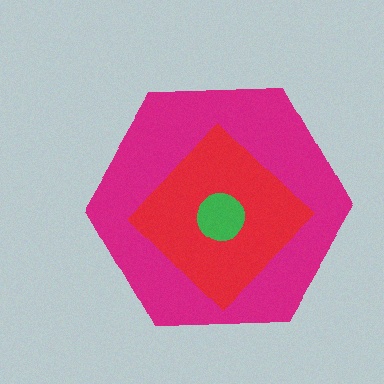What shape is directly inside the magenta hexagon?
The red diamond.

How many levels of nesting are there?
3.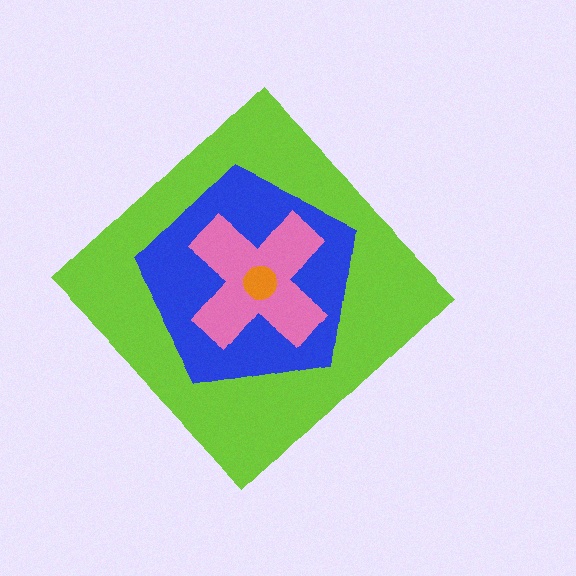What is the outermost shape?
The lime diamond.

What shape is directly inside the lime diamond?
The blue pentagon.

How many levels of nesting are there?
4.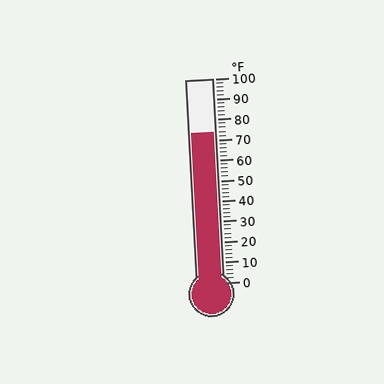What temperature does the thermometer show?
The thermometer shows approximately 74°F.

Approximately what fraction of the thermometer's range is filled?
The thermometer is filled to approximately 75% of its range.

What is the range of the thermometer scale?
The thermometer scale ranges from 0°F to 100°F.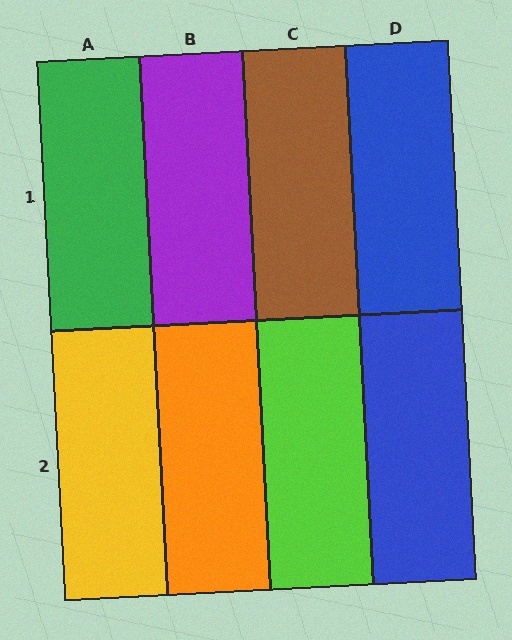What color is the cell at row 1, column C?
Brown.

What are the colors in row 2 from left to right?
Yellow, orange, lime, blue.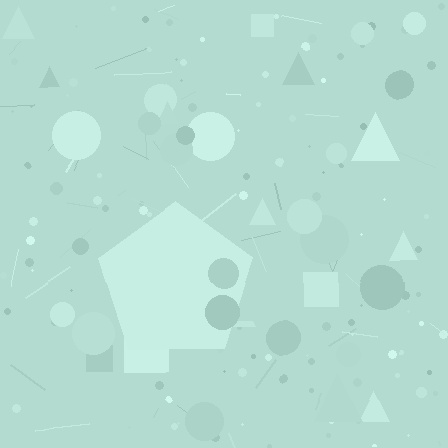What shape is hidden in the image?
A pentagon is hidden in the image.